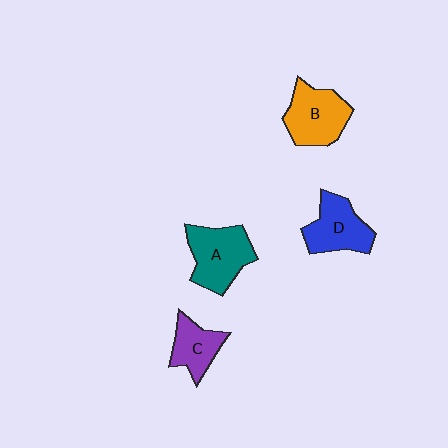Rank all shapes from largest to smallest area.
From largest to smallest: A (teal), B (orange), D (blue), C (purple).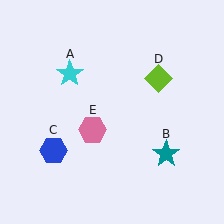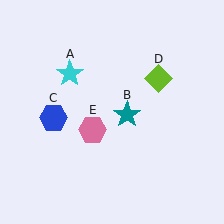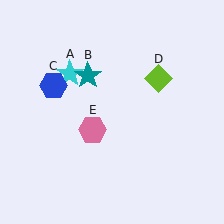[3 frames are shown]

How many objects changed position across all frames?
2 objects changed position: teal star (object B), blue hexagon (object C).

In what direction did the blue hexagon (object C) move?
The blue hexagon (object C) moved up.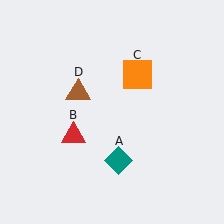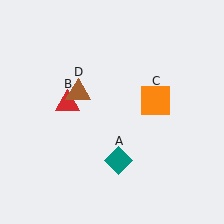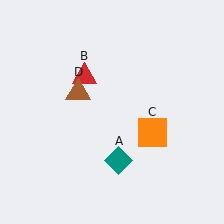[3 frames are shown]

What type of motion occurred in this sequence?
The red triangle (object B), orange square (object C) rotated clockwise around the center of the scene.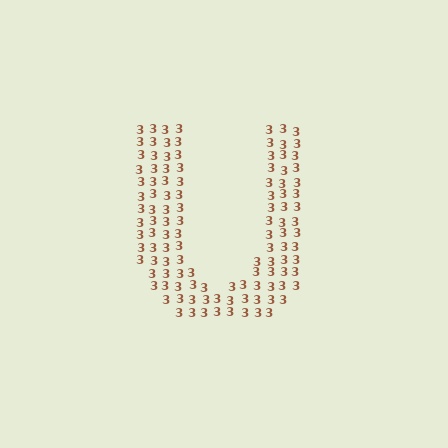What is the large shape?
The large shape is the letter U.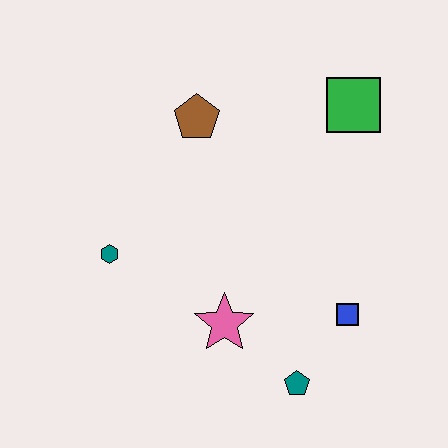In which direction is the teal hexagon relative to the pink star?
The teal hexagon is to the left of the pink star.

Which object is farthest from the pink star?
The green square is farthest from the pink star.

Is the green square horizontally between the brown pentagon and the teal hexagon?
No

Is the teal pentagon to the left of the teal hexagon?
No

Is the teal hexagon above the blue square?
Yes